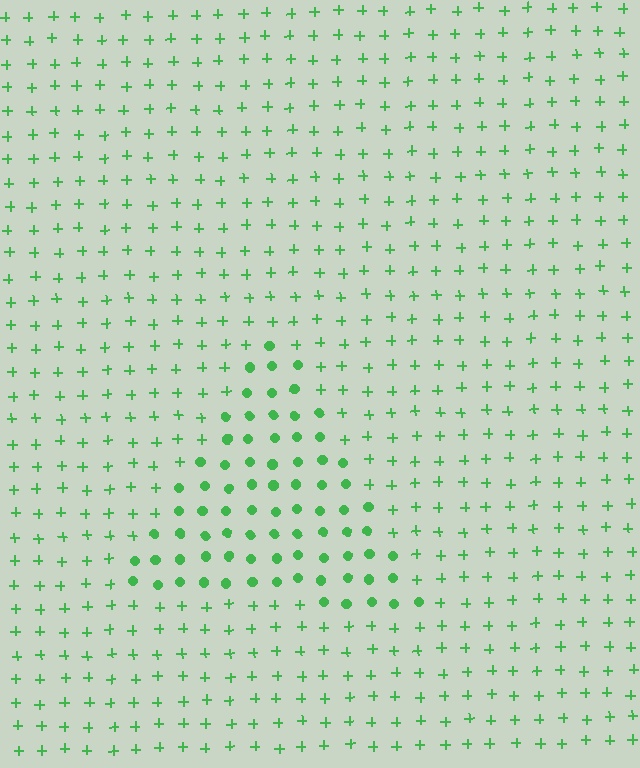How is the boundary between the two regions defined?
The boundary is defined by a change in element shape: circles inside vs. plus signs outside. All elements share the same color and spacing.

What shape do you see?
I see a triangle.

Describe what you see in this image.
The image is filled with small green elements arranged in a uniform grid. A triangle-shaped region contains circles, while the surrounding area contains plus signs. The boundary is defined purely by the change in element shape.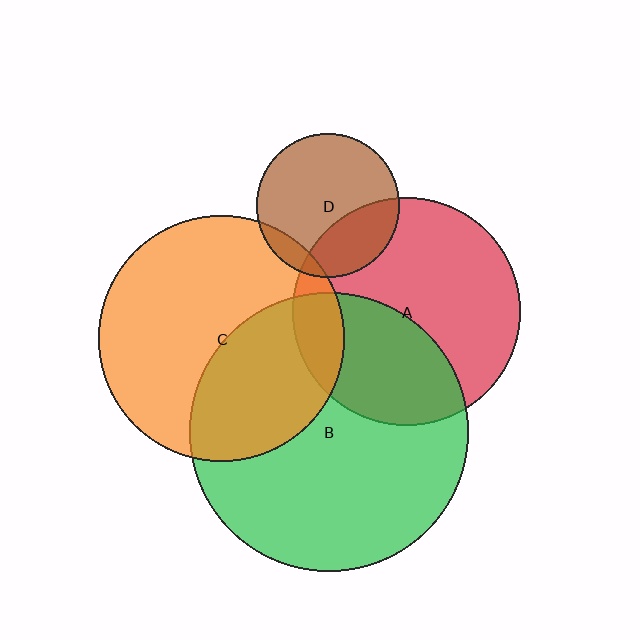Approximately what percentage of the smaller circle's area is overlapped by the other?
Approximately 10%.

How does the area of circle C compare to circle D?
Approximately 2.9 times.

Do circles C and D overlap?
Yes.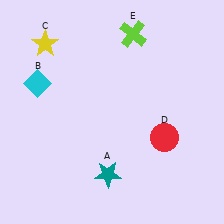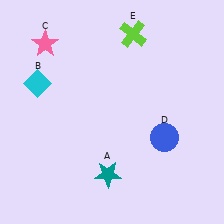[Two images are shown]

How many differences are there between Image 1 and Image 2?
There are 2 differences between the two images.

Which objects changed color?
C changed from yellow to pink. D changed from red to blue.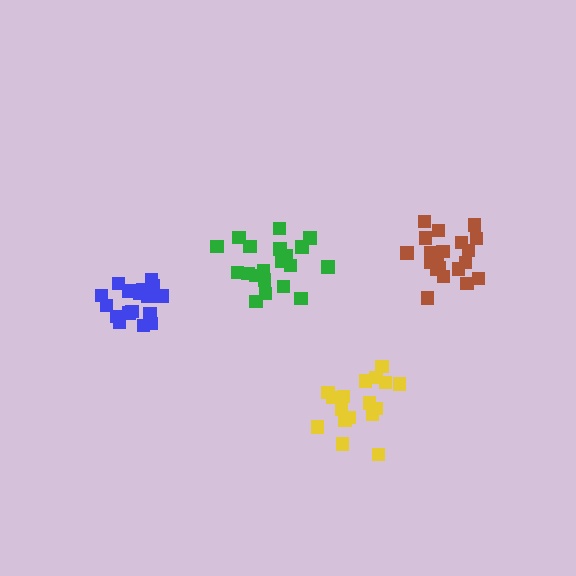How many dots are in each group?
Group 1: 20 dots, Group 2: 20 dots, Group 3: 17 dots, Group 4: 17 dots (74 total).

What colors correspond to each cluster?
The clusters are colored: green, brown, yellow, blue.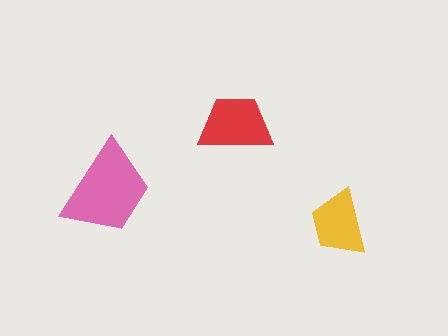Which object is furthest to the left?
The pink trapezoid is leftmost.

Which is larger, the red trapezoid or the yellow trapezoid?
The red one.